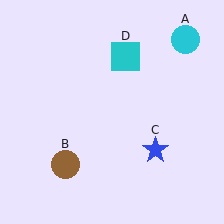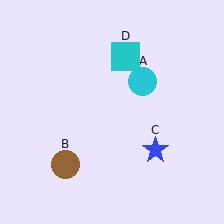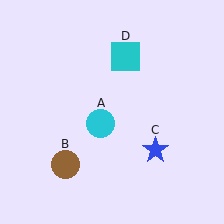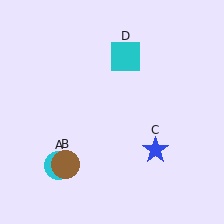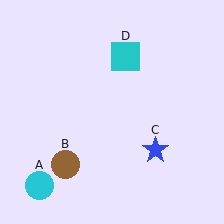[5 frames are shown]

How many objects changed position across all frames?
1 object changed position: cyan circle (object A).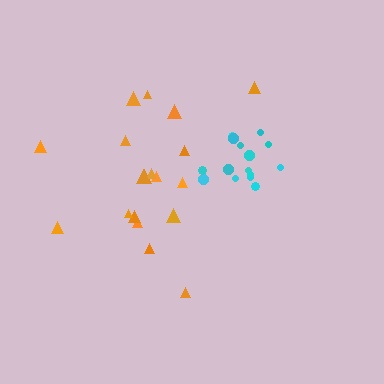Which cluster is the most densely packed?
Cyan.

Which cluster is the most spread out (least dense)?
Orange.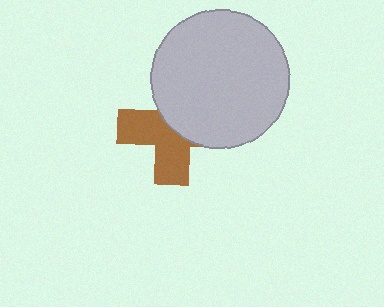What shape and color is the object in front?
The object in front is a light gray circle.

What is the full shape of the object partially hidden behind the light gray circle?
The partially hidden object is a brown cross.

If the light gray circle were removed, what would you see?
You would see the complete brown cross.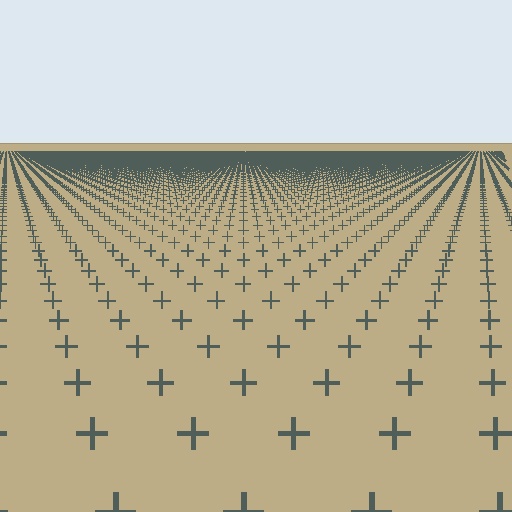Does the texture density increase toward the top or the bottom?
Density increases toward the top.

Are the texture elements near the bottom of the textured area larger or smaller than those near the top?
Larger. Near the bottom, elements are closer to the viewer and appear at a bigger on-screen size.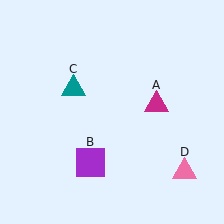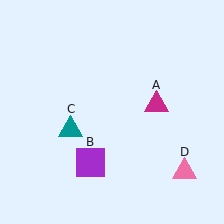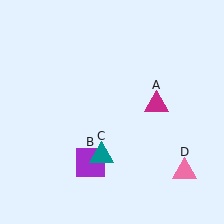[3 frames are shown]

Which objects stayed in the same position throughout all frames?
Magenta triangle (object A) and purple square (object B) and pink triangle (object D) remained stationary.